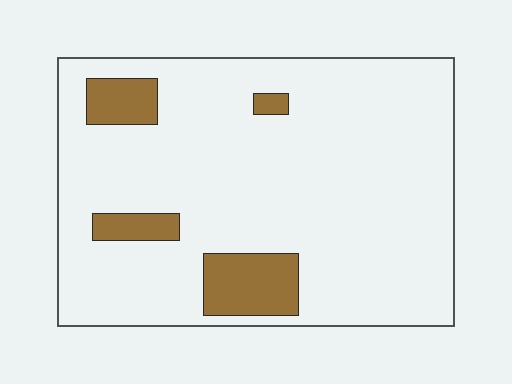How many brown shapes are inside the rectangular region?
4.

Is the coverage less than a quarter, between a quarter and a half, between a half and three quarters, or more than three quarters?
Less than a quarter.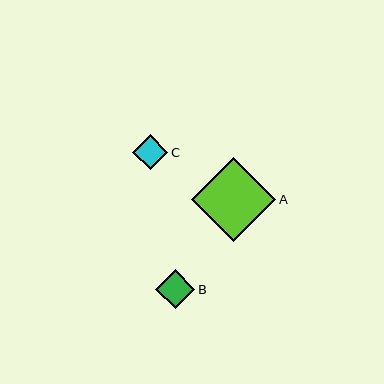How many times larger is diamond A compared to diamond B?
Diamond A is approximately 2.1 times the size of diamond B.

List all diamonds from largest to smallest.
From largest to smallest: A, B, C.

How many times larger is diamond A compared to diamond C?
Diamond A is approximately 2.4 times the size of diamond C.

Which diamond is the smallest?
Diamond C is the smallest with a size of approximately 35 pixels.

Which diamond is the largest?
Diamond A is the largest with a size of approximately 84 pixels.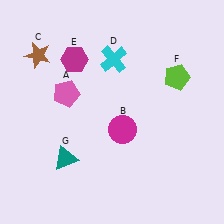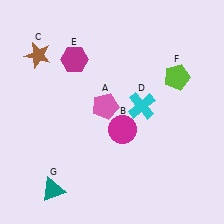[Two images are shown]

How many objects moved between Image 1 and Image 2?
3 objects moved between the two images.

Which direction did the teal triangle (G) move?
The teal triangle (G) moved down.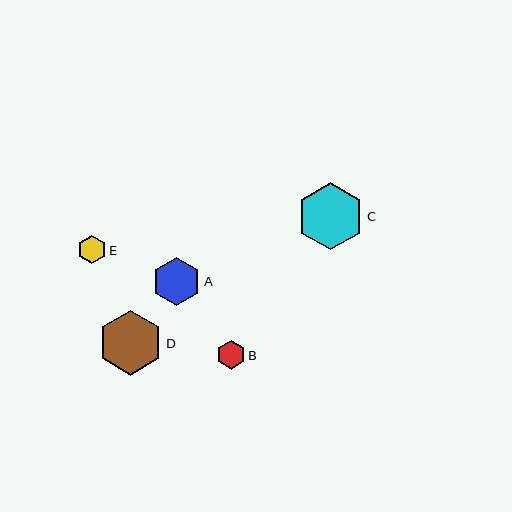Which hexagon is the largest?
Hexagon C is the largest with a size of approximately 67 pixels.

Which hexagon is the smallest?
Hexagon B is the smallest with a size of approximately 28 pixels.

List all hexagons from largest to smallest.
From largest to smallest: C, D, A, E, B.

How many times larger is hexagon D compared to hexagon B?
Hexagon D is approximately 2.3 times the size of hexagon B.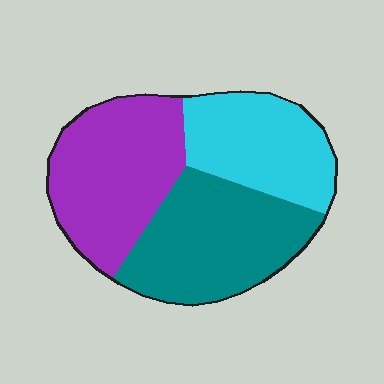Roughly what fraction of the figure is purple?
Purple covers 36% of the figure.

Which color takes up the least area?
Cyan, at roughly 25%.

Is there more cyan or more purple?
Purple.